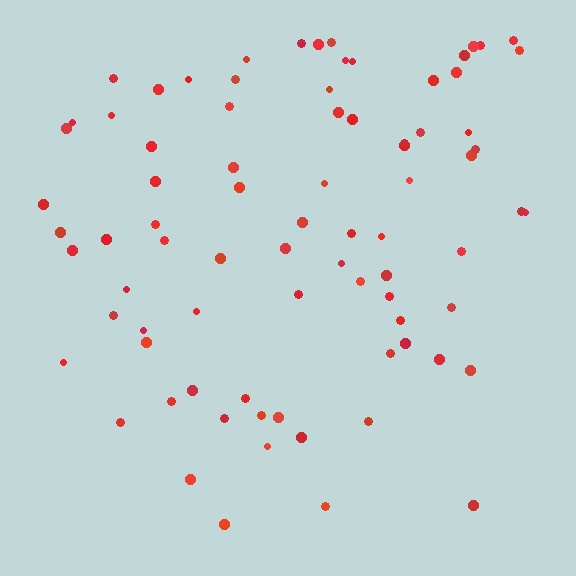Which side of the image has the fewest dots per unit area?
The bottom.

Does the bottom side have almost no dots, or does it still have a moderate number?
Still a moderate number, just noticeably fewer than the top.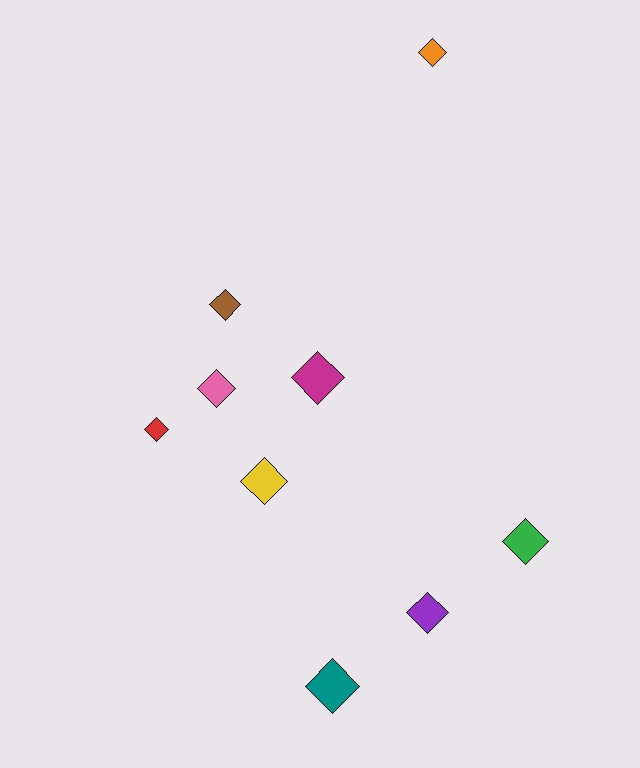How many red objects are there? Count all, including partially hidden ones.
There is 1 red object.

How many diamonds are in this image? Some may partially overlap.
There are 9 diamonds.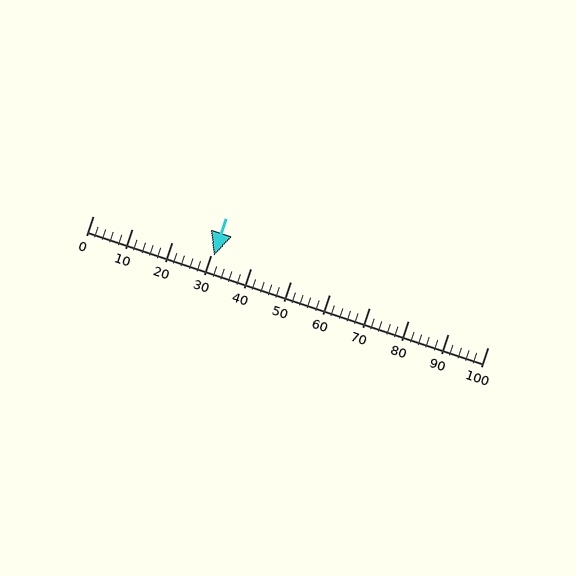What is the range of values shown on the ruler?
The ruler shows values from 0 to 100.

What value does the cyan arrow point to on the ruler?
The cyan arrow points to approximately 31.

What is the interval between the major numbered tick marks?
The major tick marks are spaced 10 units apart.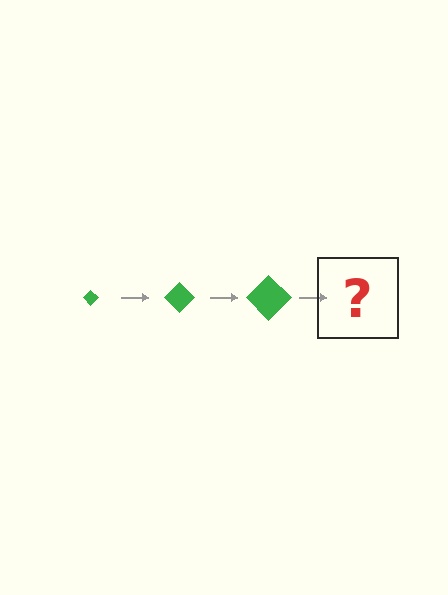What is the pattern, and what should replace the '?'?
The pattern is that the diamond gets progressively larger each step. The '?' should be a green diamond, larger than the previous one.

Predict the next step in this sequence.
The next step is a green diamond, larger than the previous one.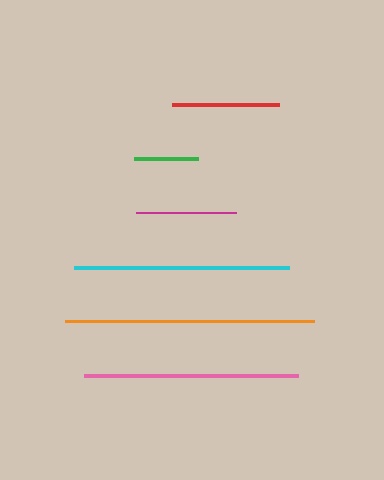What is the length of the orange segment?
The orange segment is approximately 249 pixels long.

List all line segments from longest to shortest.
From longest to shortest: orange, cyan, pink, red, magenta, green.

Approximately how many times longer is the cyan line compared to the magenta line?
The cyan line is approximately 2.1 times the length of the magenta line.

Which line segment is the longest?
The orange line is the longest at approximately 249 pixels.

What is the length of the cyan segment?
The cyan segment is approximately 215 pixels long.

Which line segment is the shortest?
The green line is the shortest at approximately 64 pixels.